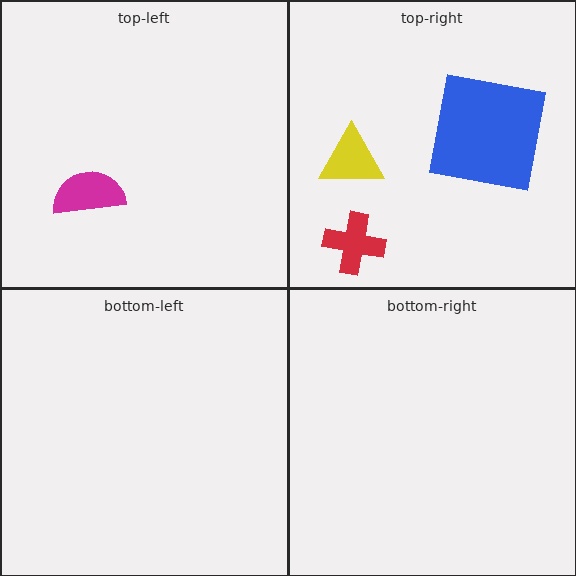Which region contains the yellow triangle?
The top-right region.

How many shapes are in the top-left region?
1.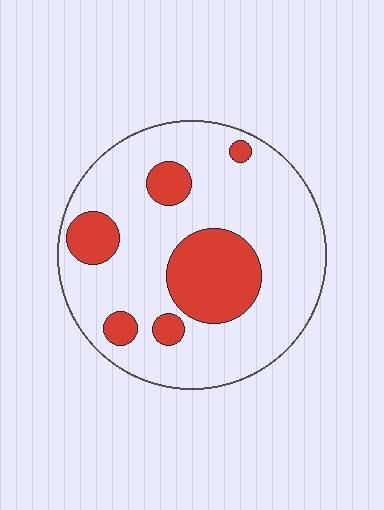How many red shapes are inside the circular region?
6.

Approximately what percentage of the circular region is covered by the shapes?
Approximately 25%.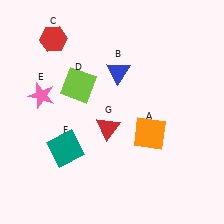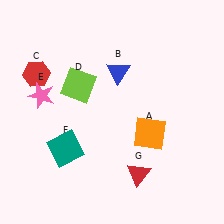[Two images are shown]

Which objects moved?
The objects that moved are: the red hexagon (C), the red triangle (G).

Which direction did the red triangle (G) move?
The red triangle (G) moved down.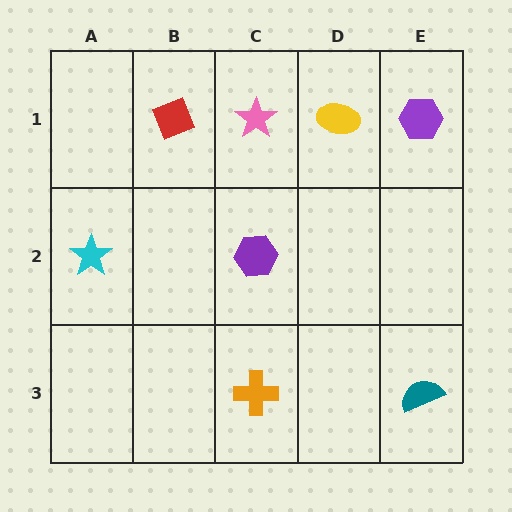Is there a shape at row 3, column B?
No, that cell is empty.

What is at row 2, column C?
A purple hexagon.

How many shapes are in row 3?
2 shapes.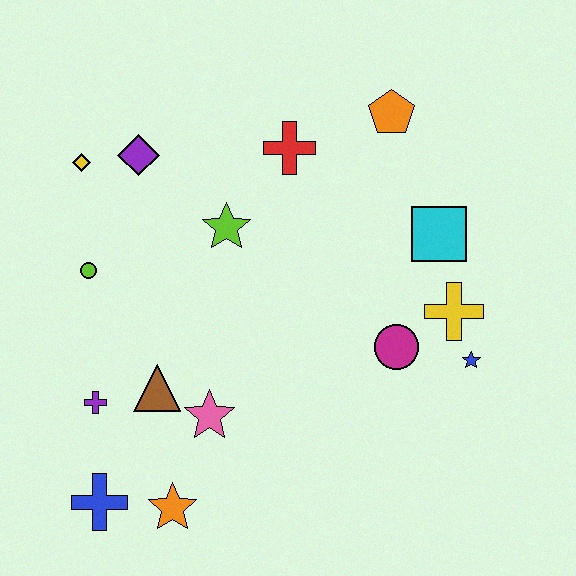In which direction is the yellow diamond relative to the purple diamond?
The yellow diamond is to the left of the purple diamond.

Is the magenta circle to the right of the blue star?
No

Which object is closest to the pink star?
The brown triangle is closest to the pink star.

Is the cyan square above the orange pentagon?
No